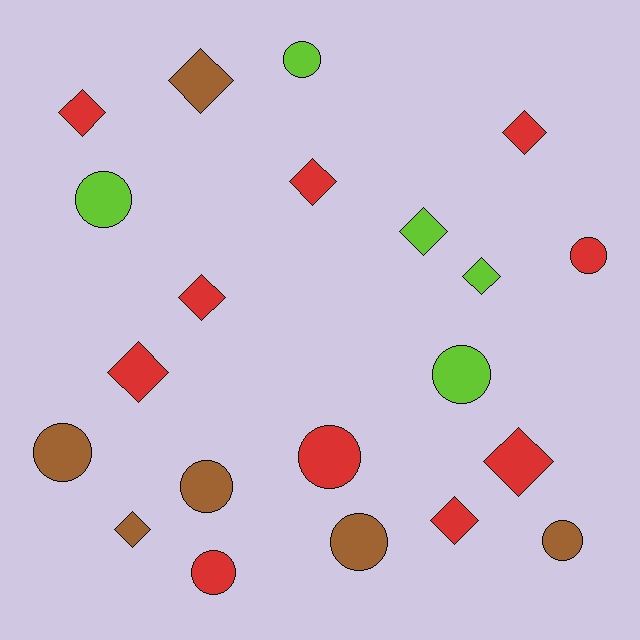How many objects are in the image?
There are 21 objects.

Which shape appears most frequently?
Diamond, with 11 objects.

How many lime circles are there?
There are 3 lime circles.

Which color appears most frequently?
Red, with 10 objects.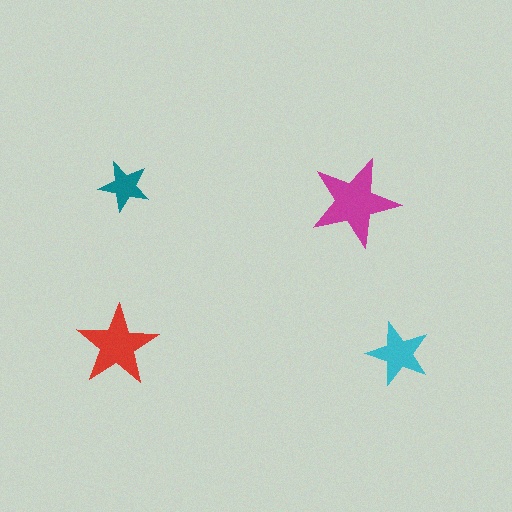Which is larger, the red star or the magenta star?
The magenta one.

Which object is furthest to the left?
The red star is leftmost.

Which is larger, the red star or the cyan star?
The red one.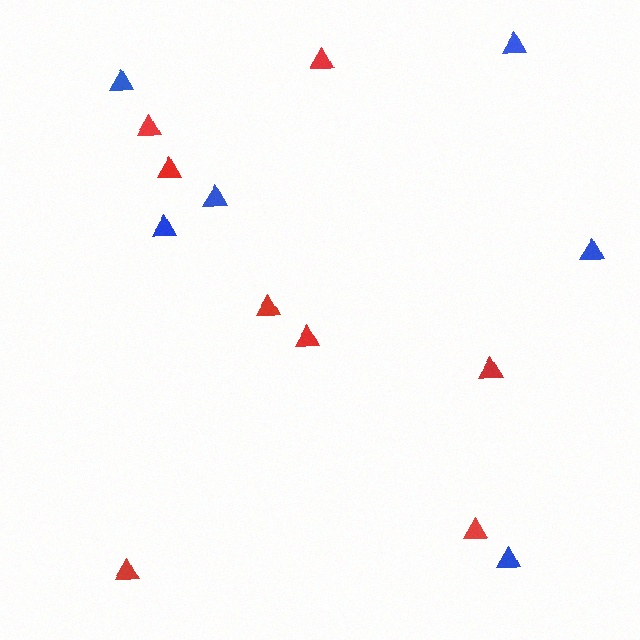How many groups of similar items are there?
There are 2 groups: one group of blue triangles (6) and one group of red triangles (8).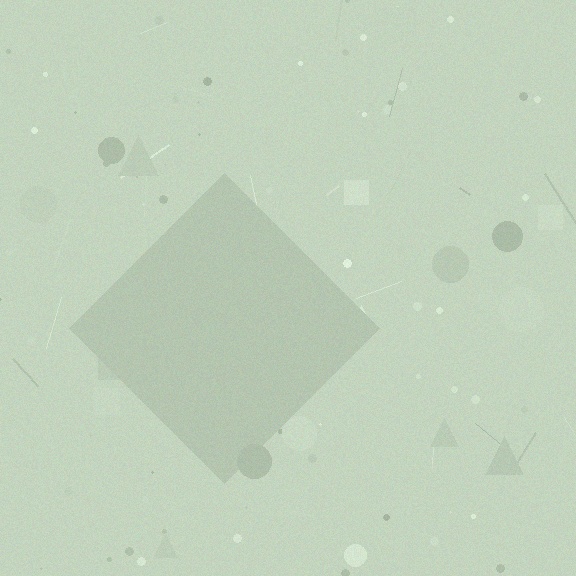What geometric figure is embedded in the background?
A diamond is embedded in the background.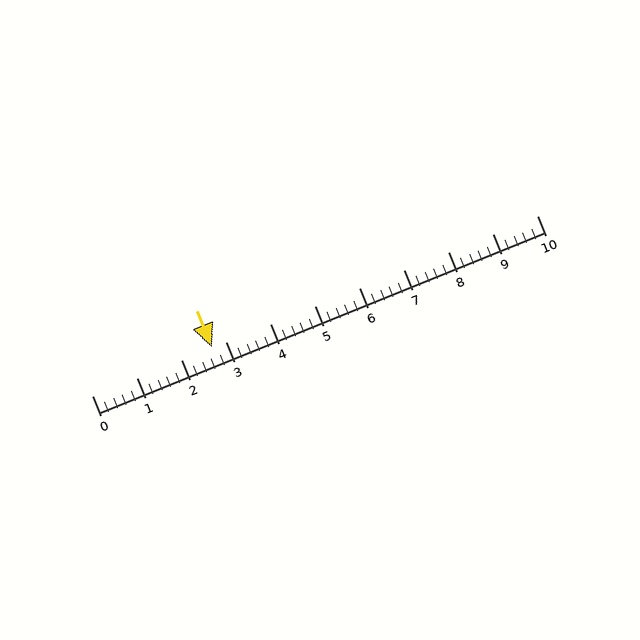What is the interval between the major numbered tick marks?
The major tick marks are spaced 1 units apart.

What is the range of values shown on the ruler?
The ruler shows values from 0 to 10.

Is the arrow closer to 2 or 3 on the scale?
The arrow is closer to 3.